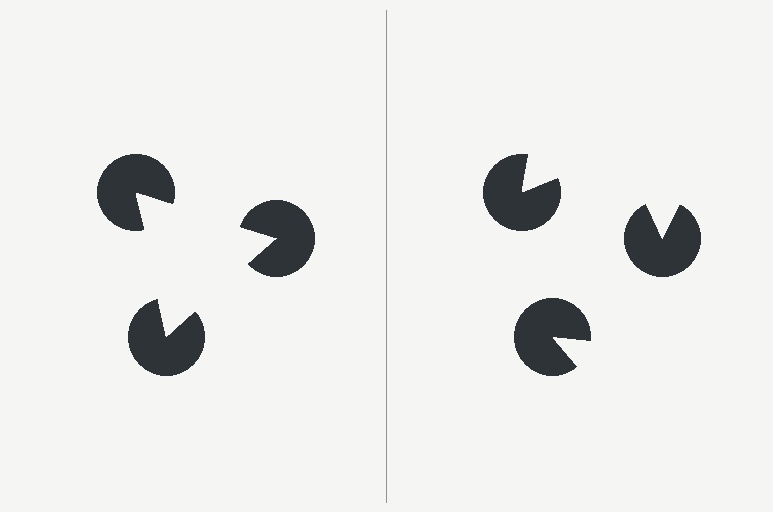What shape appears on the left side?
An illusory triangle.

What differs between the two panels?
The pac-man discs are positioned identically on both sides; only the wedge orientations differ. On the left they align to a triangle; on the right they are misaligned.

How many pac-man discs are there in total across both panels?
6 — 3 on each side.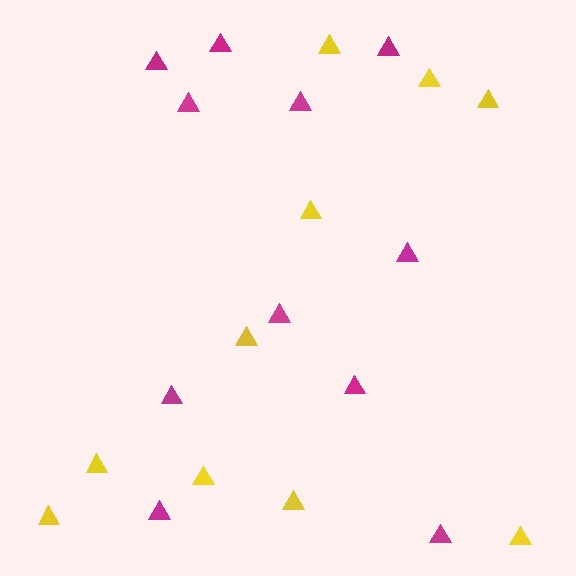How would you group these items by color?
There are 2 groups: one group of yellow triangles (10) and one group of magenta triangles (11).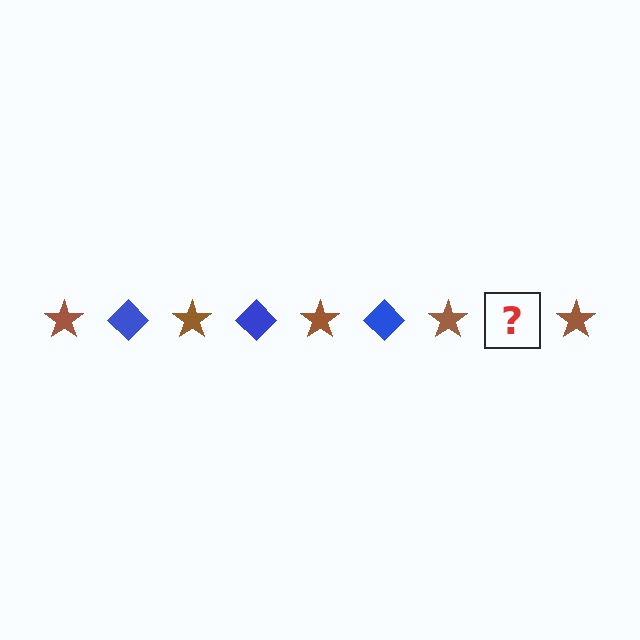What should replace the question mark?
The question mark should be replaced with a blue diamond.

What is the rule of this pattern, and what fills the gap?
The rule is that the pattern alternates between brown star and blue diamond. The gap should be filled with a blue diamond.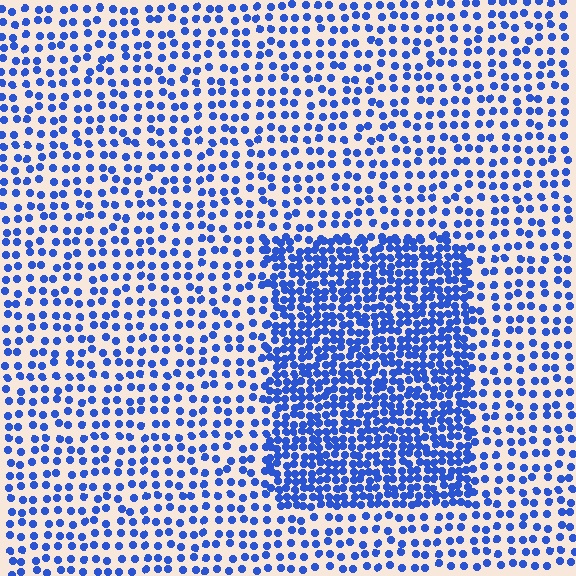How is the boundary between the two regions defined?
The boundary is defined by a change in element density (approximately 2.2x ratio). All elements are the same color, size, and shape.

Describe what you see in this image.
The image contains small blue elements arranged at two different densities. A rectangle-shaped region is visible where the elements are more densely packed than the surrounding area.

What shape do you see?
I see a rectangle.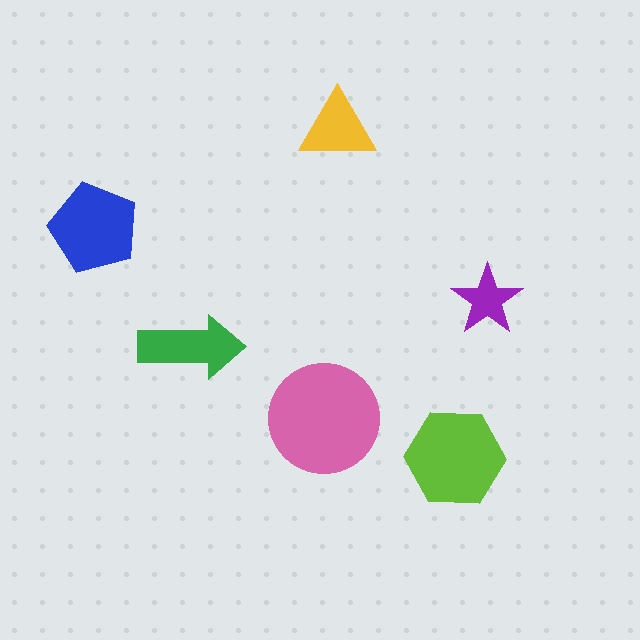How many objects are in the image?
There are 6 objects in the image.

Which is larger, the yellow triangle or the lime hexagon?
The lime hexagon.